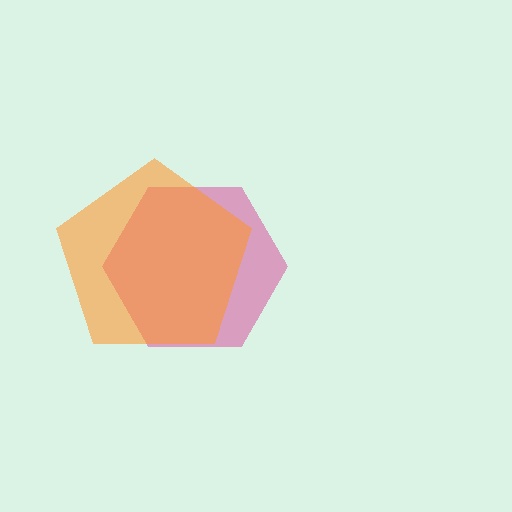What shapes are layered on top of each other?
The layered shapes are: a pink hexagon, an orange pentagon.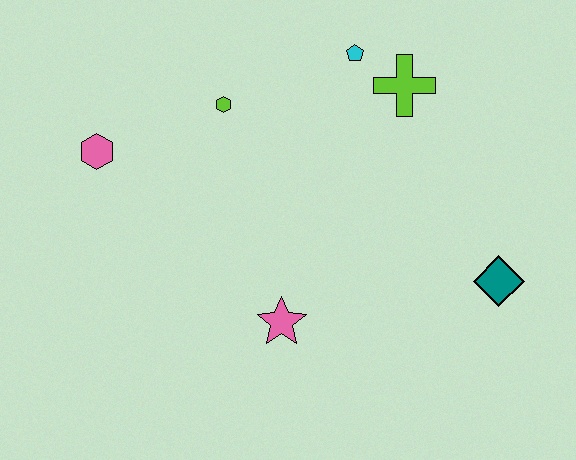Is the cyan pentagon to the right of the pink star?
Yes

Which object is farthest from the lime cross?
The pink hexagon is farthest from the lime cross.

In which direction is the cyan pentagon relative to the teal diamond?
The cyan pentagon is above the teal diamond.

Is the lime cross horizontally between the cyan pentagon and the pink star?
No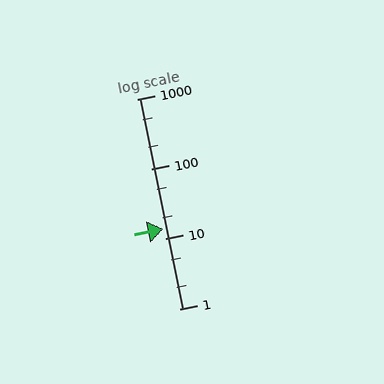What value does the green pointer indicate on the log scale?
The pointer indicates approximately 14.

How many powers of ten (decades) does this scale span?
The scale spans 3 decades, from 1 to 1000.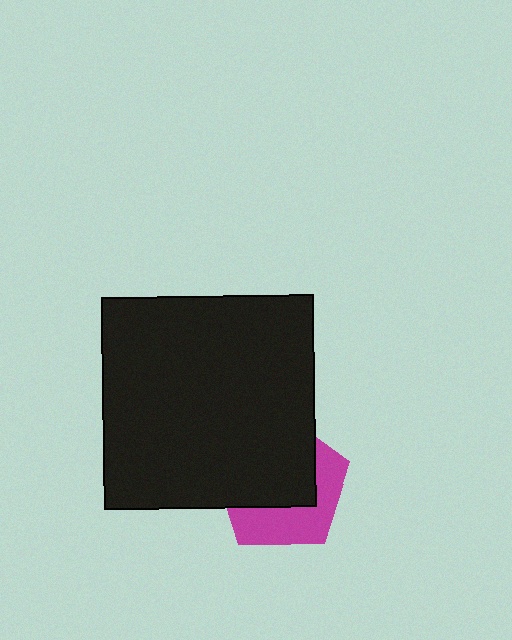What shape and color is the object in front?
The object in front is a black square.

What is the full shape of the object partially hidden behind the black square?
The partially hidden object is a magenta pentagon.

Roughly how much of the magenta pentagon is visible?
A small part of it is visible (roughly 42%).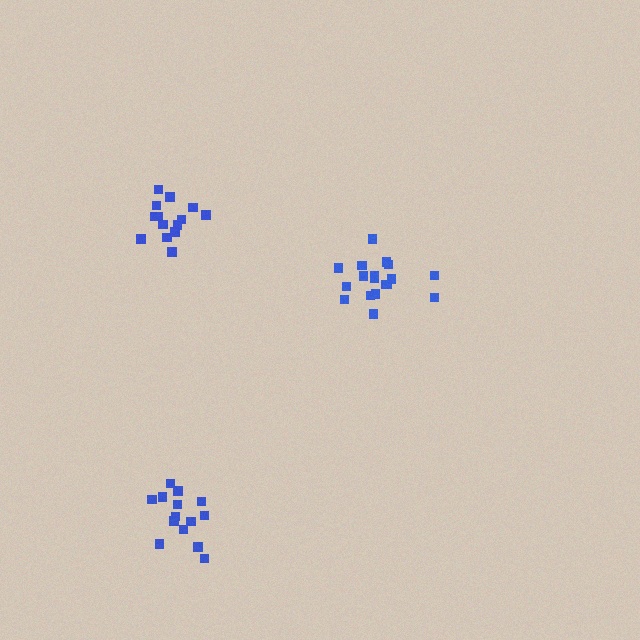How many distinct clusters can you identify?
There are 3 distinct clusters.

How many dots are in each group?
Group 1: 14 dots, Group 2: 18 dots, Group 3: 14 dots (46 total).